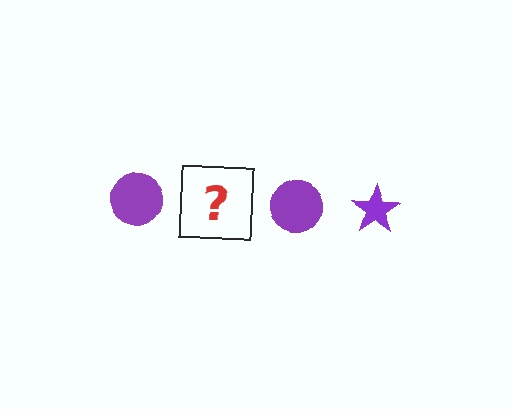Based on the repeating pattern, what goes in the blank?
The blank should be a purple star.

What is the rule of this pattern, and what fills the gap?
The rule is that the pattern cycles through circle, star shapes in purple. The gap should be filled with a purple star.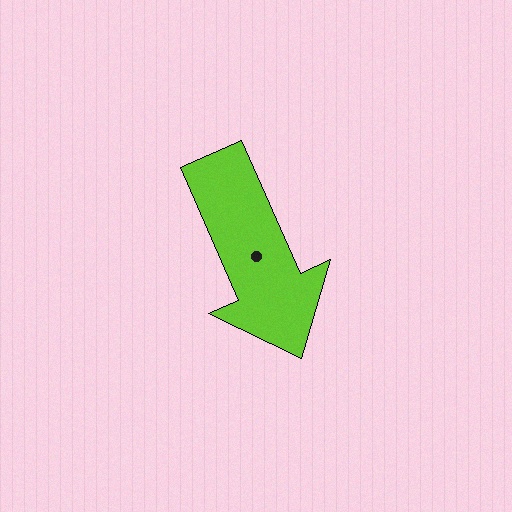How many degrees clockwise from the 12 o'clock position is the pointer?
Approximately 156 degrees.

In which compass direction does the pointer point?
Southeast.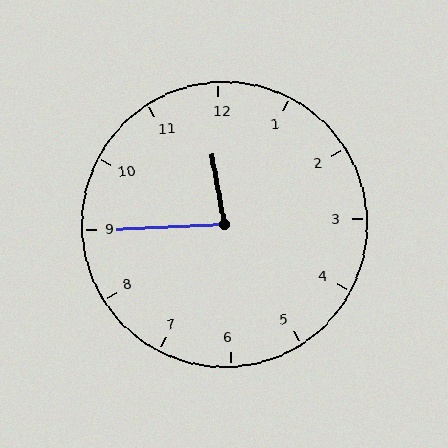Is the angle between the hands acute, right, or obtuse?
It is acute.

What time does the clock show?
11:45.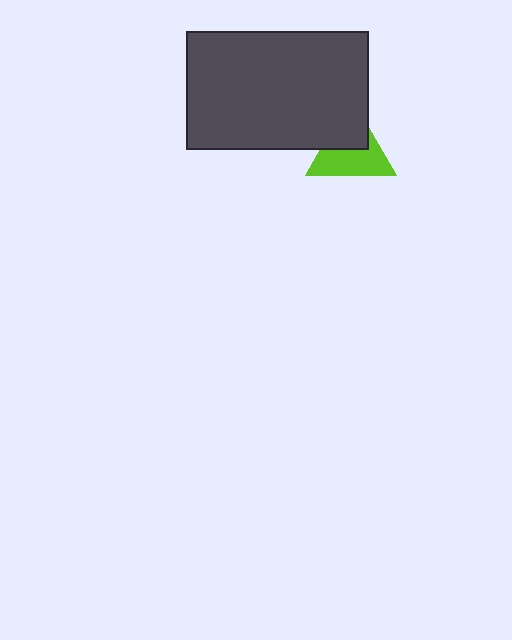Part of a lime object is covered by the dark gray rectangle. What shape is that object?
It is a triangle.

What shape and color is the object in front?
The object in front is a dark gray rectangle.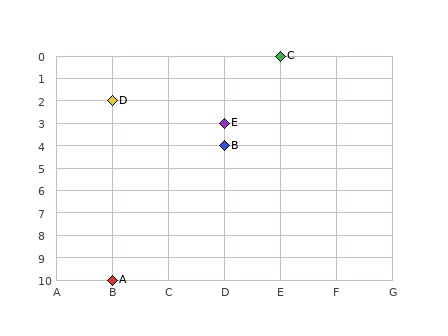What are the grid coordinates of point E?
Point E is at grid coordinates (D, 3).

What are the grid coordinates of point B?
Point B is at grid coordinates (D, 4).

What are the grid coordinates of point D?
Point D is at grid coordinates (B, 2).